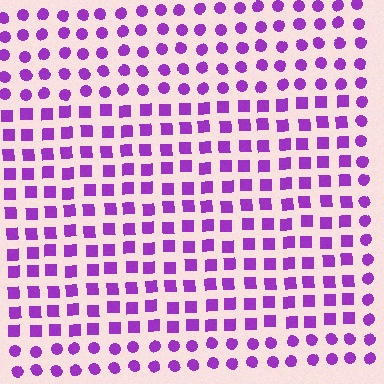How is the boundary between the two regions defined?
The boundary is defined by a change in element shape: squares inside vs. circles outside. All elements share the same color and spacing.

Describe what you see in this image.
The image is filled with small purple elements arranged in a uniform grid. A rectangle-shaped region contains squares, while the surrounding area contains circles. The boundary is defined purely by the change in element shape.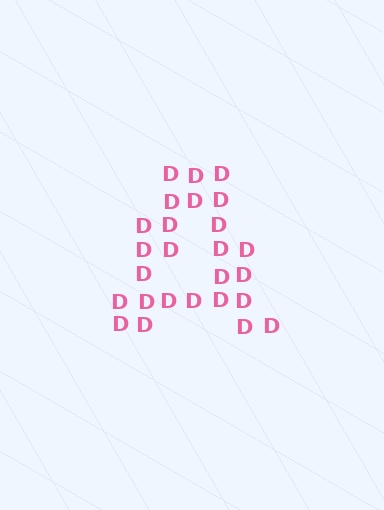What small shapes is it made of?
It is made of small letter D's.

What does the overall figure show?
The overall figure shows the letter A.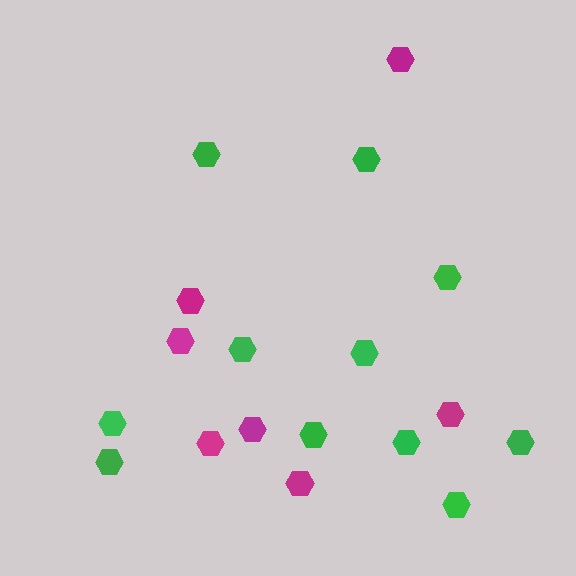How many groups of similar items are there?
There are 2 groups: one group of green hexagons (11) and one group of magenta hexagons (7).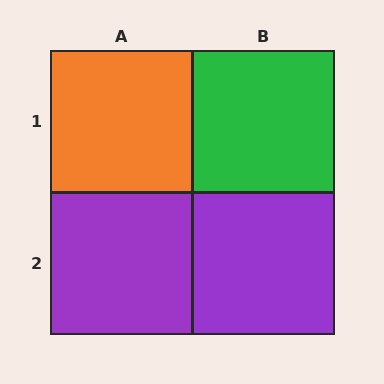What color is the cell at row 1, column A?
Orange.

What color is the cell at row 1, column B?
Green.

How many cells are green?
1 cell is green.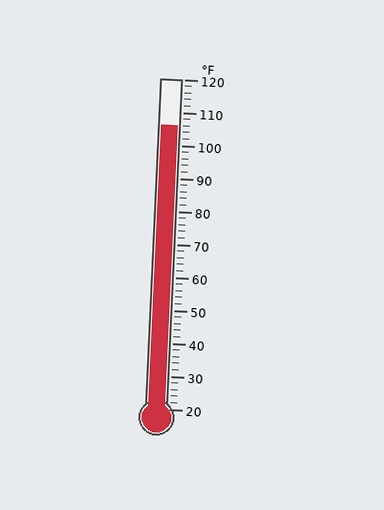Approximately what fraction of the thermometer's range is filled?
The thermometer is filled to approximately 85% of its range.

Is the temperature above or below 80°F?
The temperature is above 80°F.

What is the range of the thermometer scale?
The thermometer scale ranges from 20°F to 120°F.